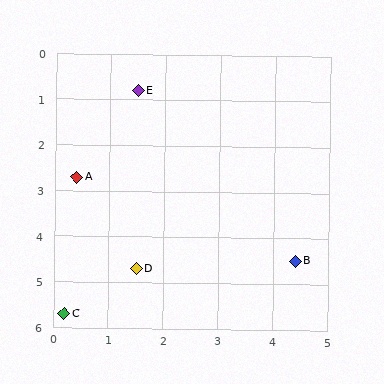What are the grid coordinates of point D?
Point D is at approximately (1.5, 4.7).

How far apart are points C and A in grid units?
Points C and A are about 3.0 grid units apart.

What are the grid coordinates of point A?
Point A is at approximately (0.4, 2.7).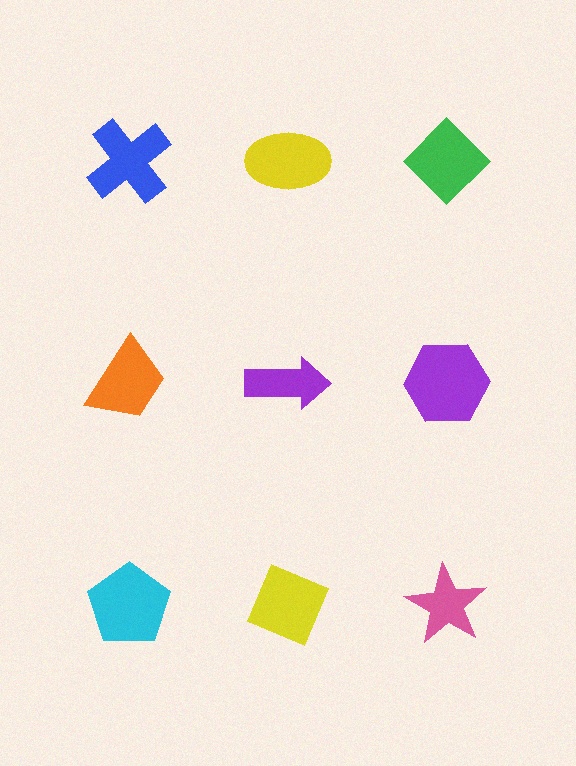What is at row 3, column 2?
A yellow diamond.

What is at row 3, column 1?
A cyan pentagon.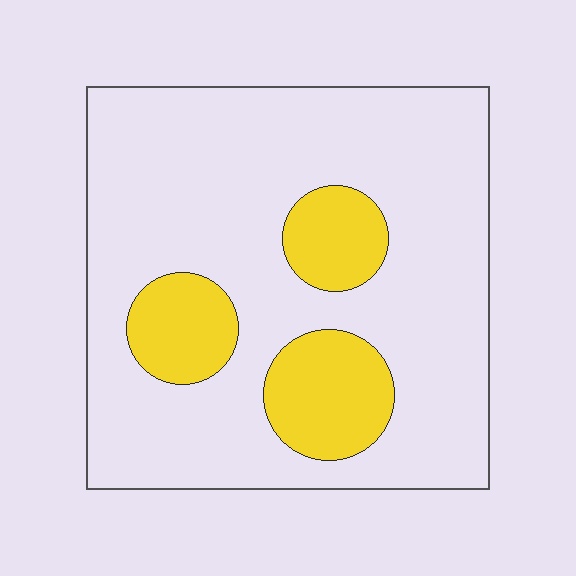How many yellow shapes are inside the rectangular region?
3.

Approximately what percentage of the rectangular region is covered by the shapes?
Approximately 20%.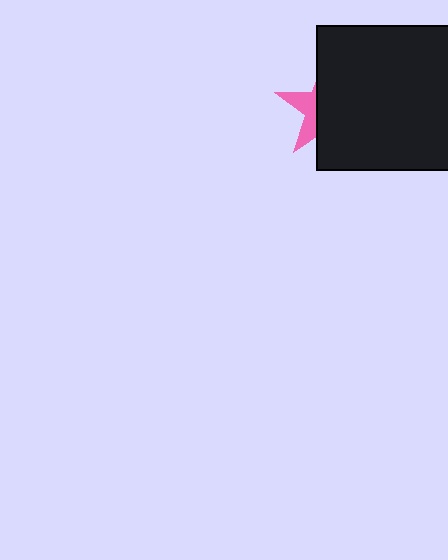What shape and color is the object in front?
The object in front is a black square.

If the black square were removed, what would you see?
You would see the complete pink star.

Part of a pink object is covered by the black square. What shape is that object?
It is a star.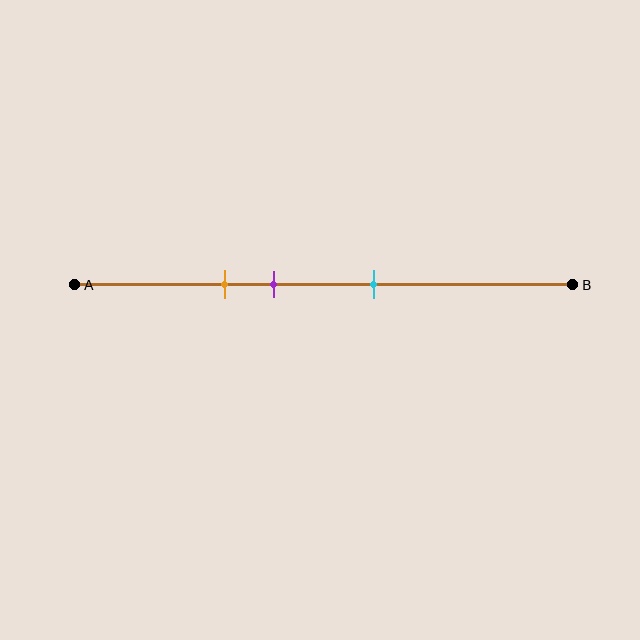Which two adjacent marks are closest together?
The orange and purple marks are the closest adjacent pair.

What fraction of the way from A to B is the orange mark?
The orange mark is approximately 30% (0.3) of the way from A to B.